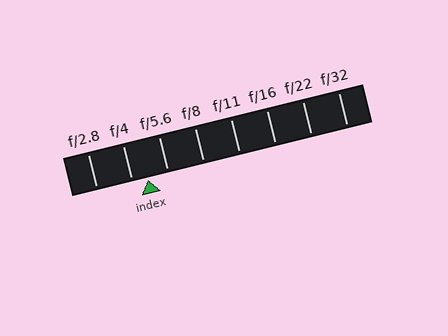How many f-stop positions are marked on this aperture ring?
There are 8 f-stop positions marked.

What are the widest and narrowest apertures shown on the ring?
The widest aperture shown is f/2.8 and the narrowest is f/32.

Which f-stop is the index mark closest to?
The index mark is closest to f/4.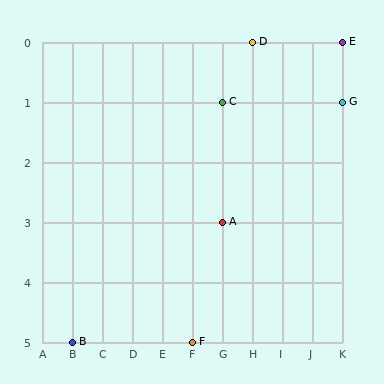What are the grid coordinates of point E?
Point E is at grid coordinates (K, 0).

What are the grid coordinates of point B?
Point B is at grid coordinates (B, 5).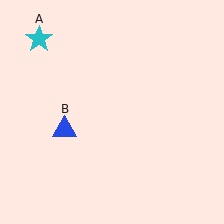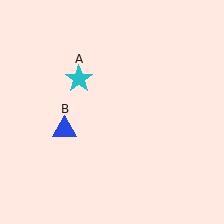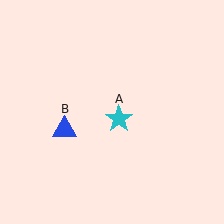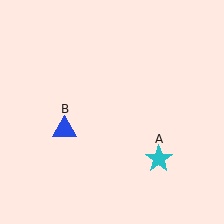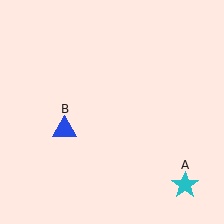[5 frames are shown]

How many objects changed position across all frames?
1 object changed position: cyan star (object A).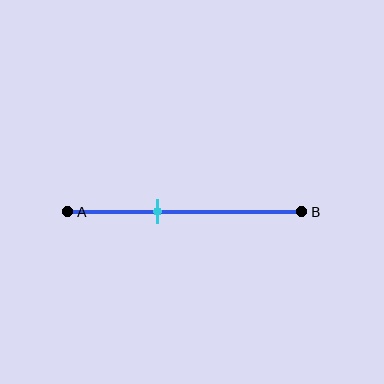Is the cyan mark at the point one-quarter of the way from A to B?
No, the mark is at about 40% from A, not at the 25% one-quarter point.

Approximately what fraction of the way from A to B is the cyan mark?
The cyan mark is approximately 40% of the way from A to B.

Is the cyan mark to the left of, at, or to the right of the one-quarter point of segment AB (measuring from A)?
The cyan mark is to the right of the one-quarter point of segment AB.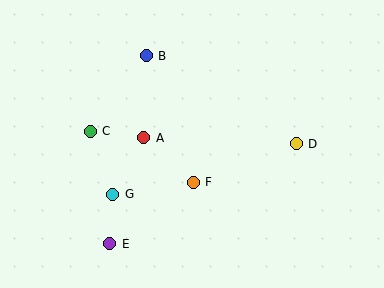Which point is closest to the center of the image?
Point F at (193, 182) is closest to the center.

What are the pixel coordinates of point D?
Point D is at (296, 144).